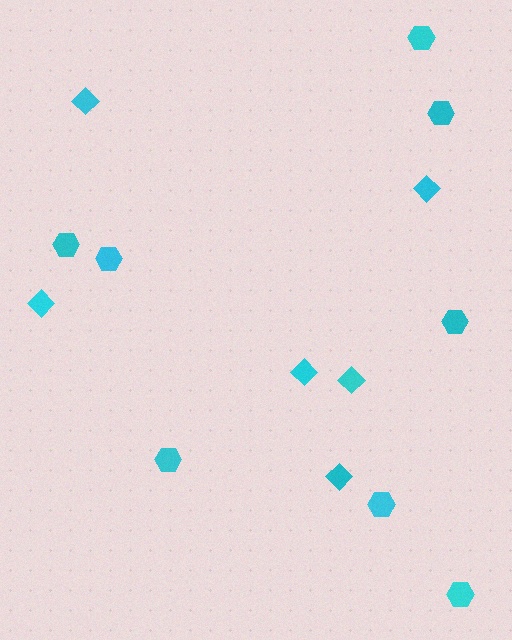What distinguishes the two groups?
There are 2 groups: one group of diamonds (6) and one group of hexagons (8).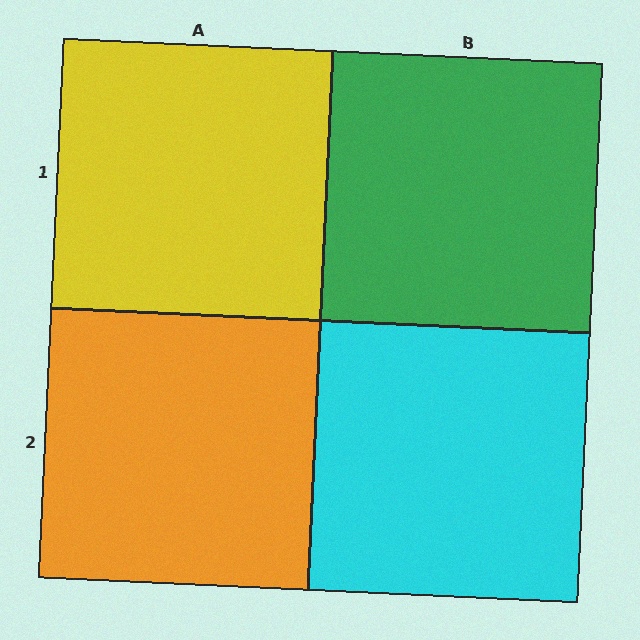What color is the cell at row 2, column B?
Cyan.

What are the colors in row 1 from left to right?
Yellow, green.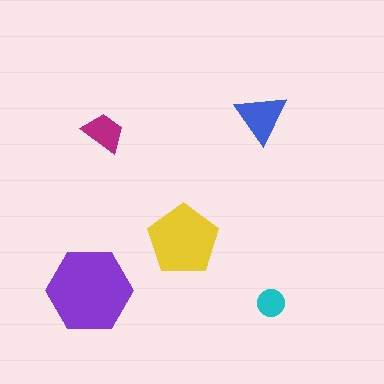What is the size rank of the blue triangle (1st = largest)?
3rd.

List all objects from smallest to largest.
The cyan circle, the magenta trapezoid, the blue triangle, the yellow pentagon, the purple hexagon.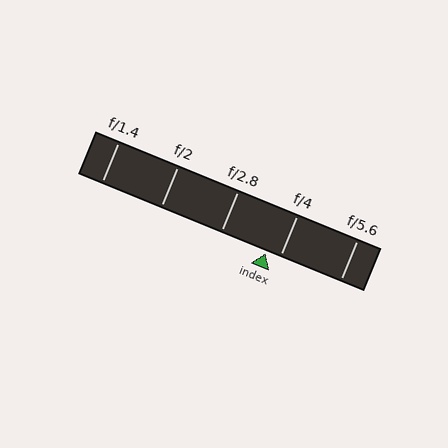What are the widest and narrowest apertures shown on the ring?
The widest aperture shown is f/1.4 and the narrowest is f/5.6.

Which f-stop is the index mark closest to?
The index mark is closest to f/4.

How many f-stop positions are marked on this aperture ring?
There are 5 f-stop positions marked.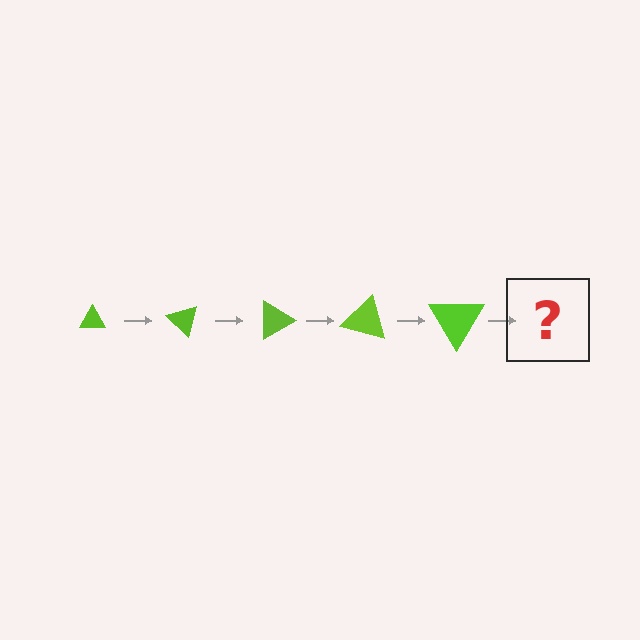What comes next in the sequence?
The next element should be a triangle, larger than the previous one and rotated 225 degrees from the start.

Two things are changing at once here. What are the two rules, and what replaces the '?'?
The two rules are that the triangle grows larger each step and it rotates 45 degrees each step. The '?' should be a triangle, larger than the previous one and rotated 225 degrees from the start.